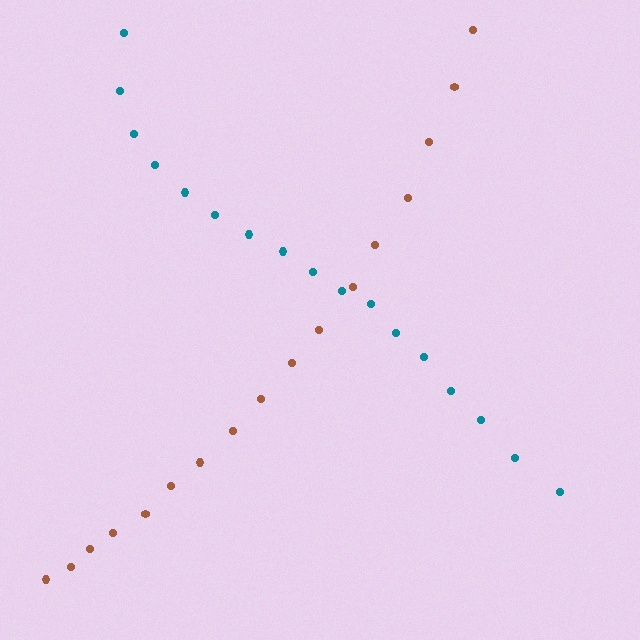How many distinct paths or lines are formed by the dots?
There are 2 distinct paths.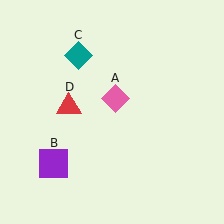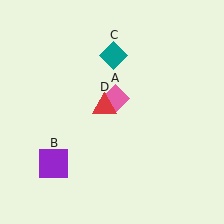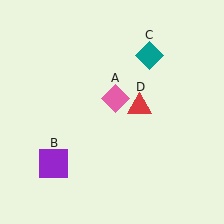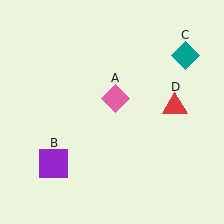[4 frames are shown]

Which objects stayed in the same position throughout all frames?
Pink diamond (object A) and purple square (object B) remained stationary.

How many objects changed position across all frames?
2 objects changed position: teal diamond (object C), red triangle (object D).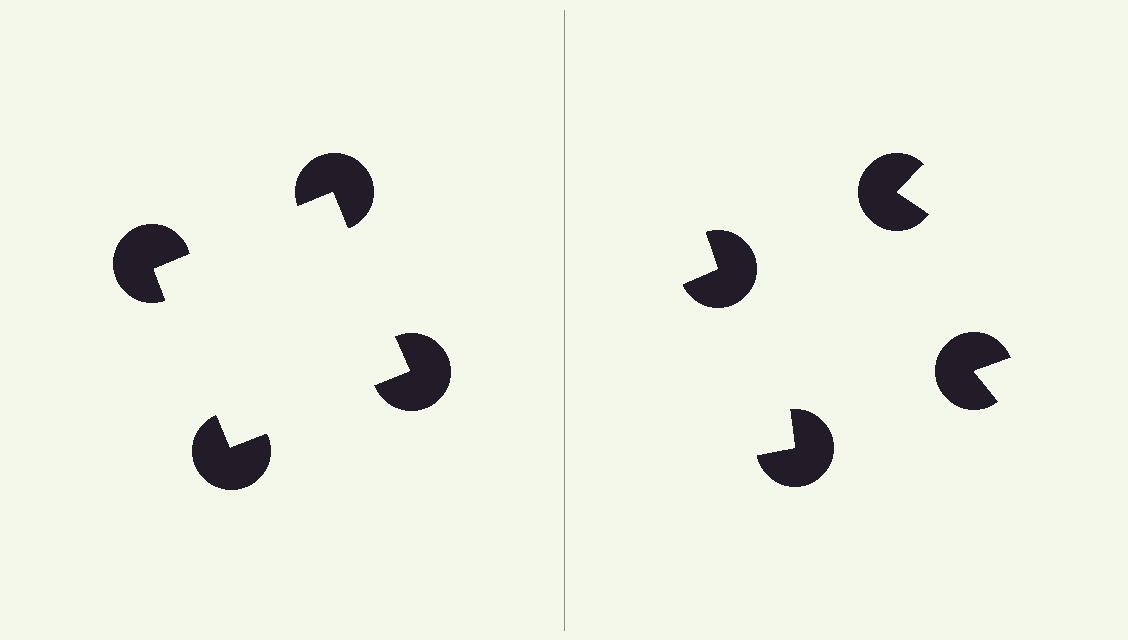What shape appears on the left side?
An illusory square.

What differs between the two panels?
The pac-man discs are positioned identically on both sides; only the wedge orientations differ. On the left they align to a square; on the right they are misaligned.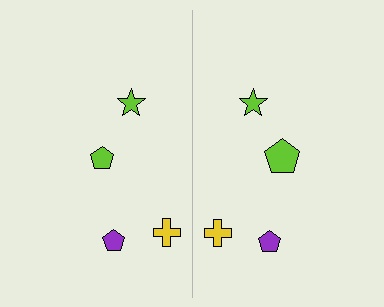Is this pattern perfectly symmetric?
No, the pattern is not perfectly symmetric. The lime pentagon on the right side has a different size than its mirror counterpart.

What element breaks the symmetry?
The lime pentagon on the right side has a different size than its mirror counterpart.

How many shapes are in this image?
There are 8 shapes in this image.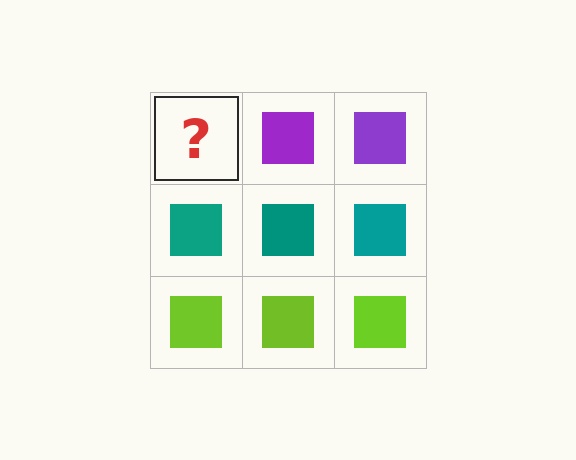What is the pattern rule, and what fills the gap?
The rule is that each row has a consistent color. The gap should be filled with a purple square.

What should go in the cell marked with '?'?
The missing cell should contain a purple square.